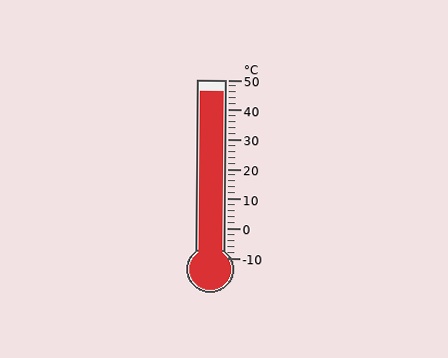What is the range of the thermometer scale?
The thermometer scale ranges from -10°C to 50°C.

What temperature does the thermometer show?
The thermometer shows approximately 46°C.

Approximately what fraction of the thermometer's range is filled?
The thermometer is filled to approximately 95% of its range.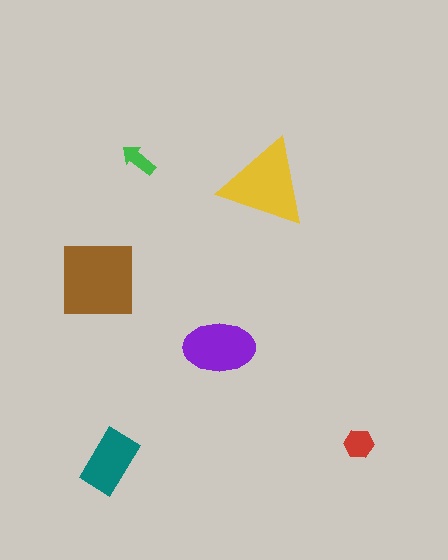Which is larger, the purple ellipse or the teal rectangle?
The purple ellipse.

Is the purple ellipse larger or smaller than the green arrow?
Larger.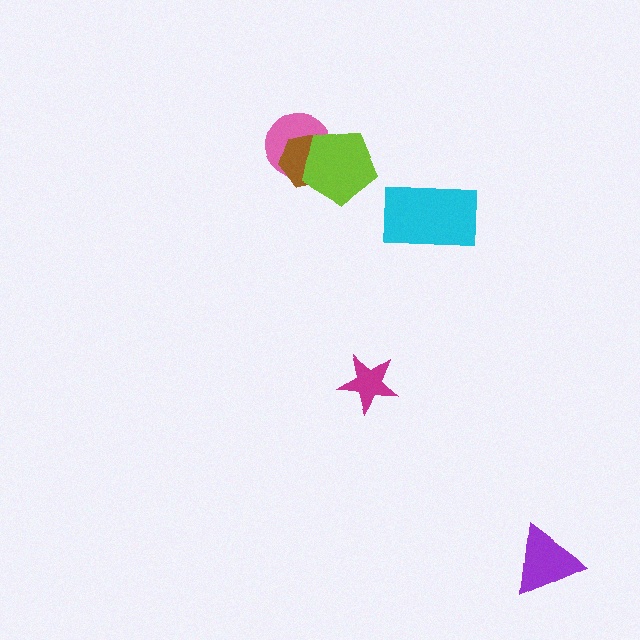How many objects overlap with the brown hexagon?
2 objects overlap with the brown hexagon.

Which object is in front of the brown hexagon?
The lime pentagon is in front of the brown hexagon.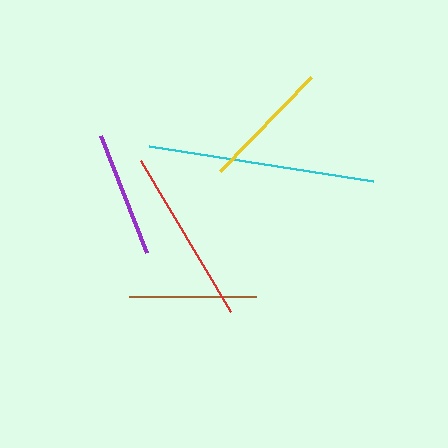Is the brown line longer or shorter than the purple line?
The brown line is longer than the purple line.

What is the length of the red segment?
The red segment is approximately 176 pixels long.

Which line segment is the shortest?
The purple line is the shortest at approximately 125 pixels.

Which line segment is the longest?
The cyan line is the longest at approximately 227 pixels.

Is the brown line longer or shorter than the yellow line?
The yellow line is longer than the brown line.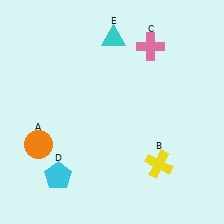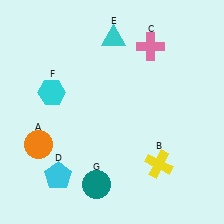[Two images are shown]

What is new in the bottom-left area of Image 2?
A teal circle (G) was added in the bottom-left area of Image 2.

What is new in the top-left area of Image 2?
A cyan hexagon (F) was added in the top-left area of Image 2.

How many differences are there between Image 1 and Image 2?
There are 2 differences between the two images.